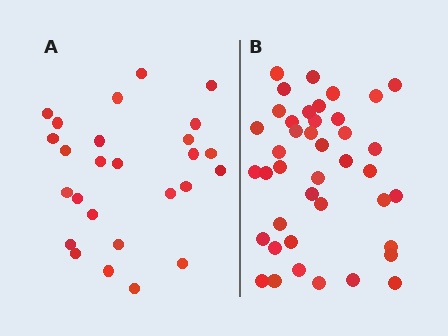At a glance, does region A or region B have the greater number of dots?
Region B (the right region) has more dots.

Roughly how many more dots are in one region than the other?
Region B has approximately 15 more dots than region A.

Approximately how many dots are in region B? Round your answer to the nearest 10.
About 40 dots. (The exact count is 41, which rounds to 40.)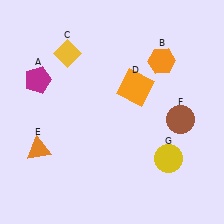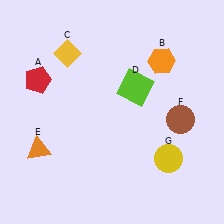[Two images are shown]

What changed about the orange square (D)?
In Image 1, D is orange. In Image 2, it changed to lime.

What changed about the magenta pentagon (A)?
In Image 1, A is magenta. In Image 2, it changed to red.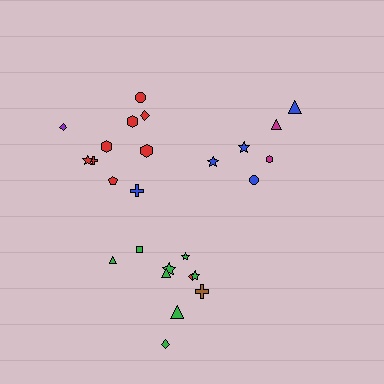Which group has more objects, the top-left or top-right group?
The top-left group.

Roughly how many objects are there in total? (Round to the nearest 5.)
Roughly 25 objects in total.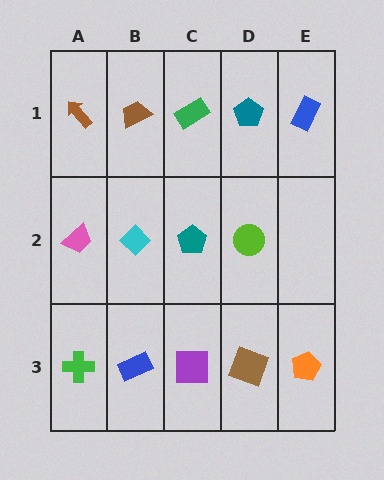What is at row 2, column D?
A lime circle.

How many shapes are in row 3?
5 shapes.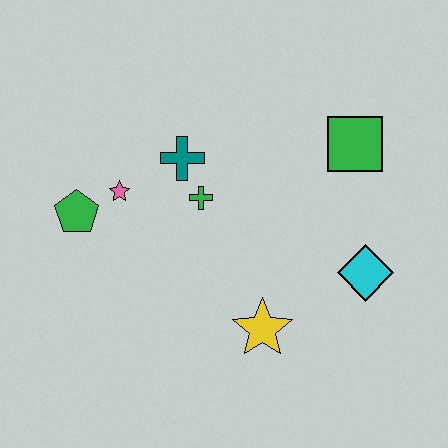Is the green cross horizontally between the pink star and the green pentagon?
No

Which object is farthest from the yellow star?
The green pentagon is farthest from the yellow star.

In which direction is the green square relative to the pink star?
The green square is to the right of the pink star.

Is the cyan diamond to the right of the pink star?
Yes